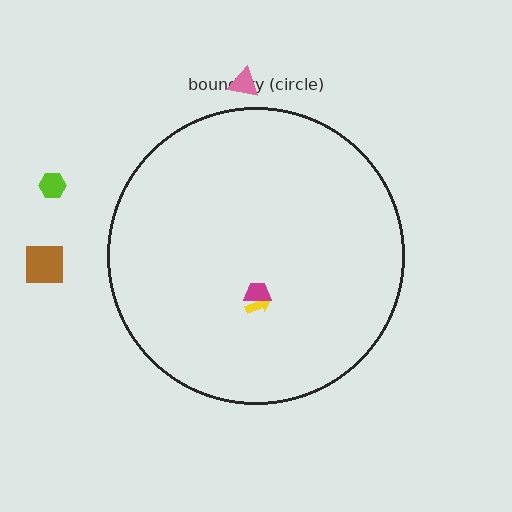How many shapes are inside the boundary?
2 inside, 3 outside.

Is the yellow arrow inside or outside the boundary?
Inside.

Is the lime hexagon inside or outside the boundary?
Outside.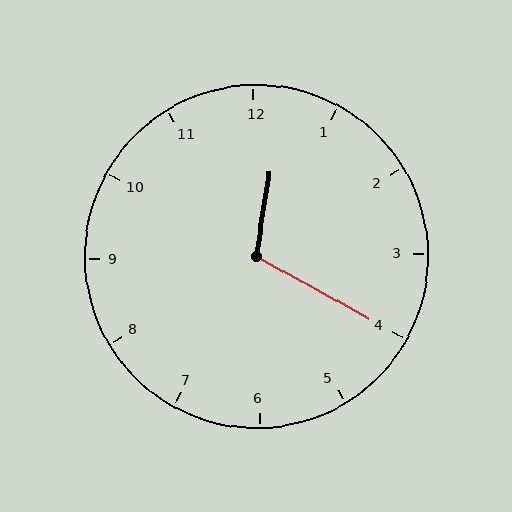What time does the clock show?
12:20.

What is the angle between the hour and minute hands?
Approximately 110 degrees.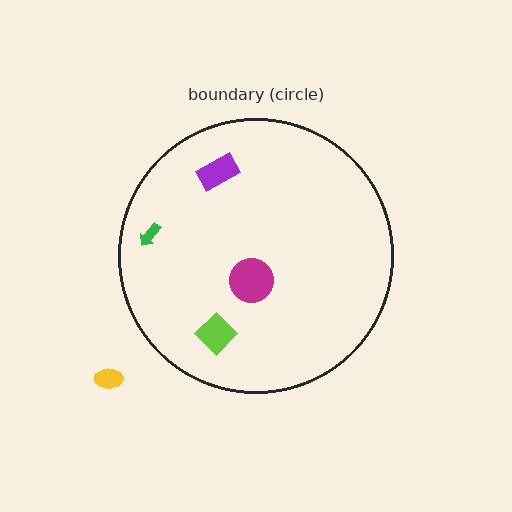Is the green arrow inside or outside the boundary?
Inside.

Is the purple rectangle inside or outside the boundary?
Inside.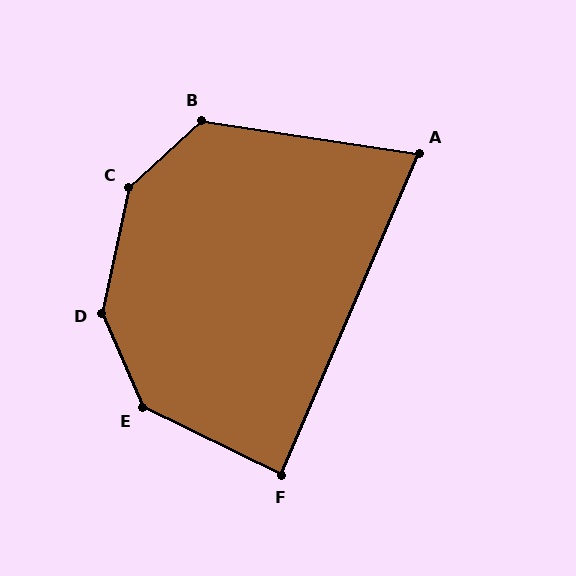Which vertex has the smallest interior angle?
A, at approximately 75 degrees.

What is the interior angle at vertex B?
Approximately 129 degrees (obtuse).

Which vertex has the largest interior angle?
C, at approximately 145 degrees.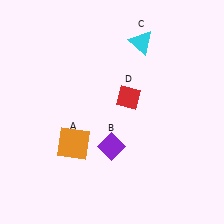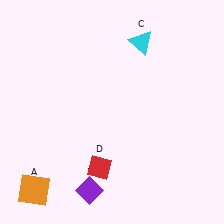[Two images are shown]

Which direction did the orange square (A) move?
The orange square (A) moved down.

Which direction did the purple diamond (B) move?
The purple diamond (B) moved down.